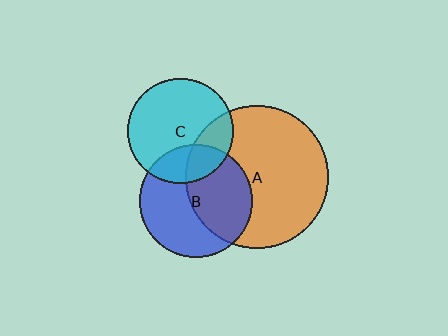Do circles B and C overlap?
Yes.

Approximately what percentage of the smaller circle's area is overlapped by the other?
Approximately 25%.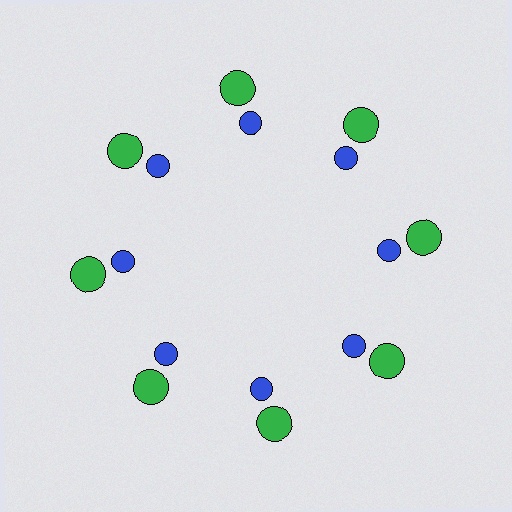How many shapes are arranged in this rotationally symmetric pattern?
There are 16 shapes, arranged in 8 groups of 2.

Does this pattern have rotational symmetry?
Yes, this pattern has 8-fold rotational symmetry. It looks the same after rotating 45 degrees around the center.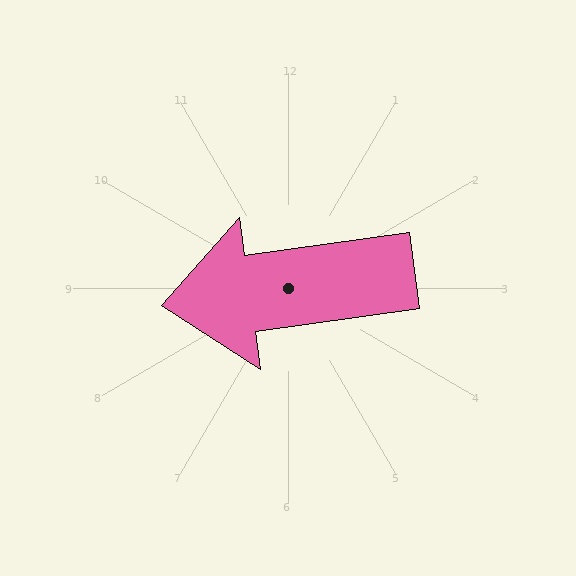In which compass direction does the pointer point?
West.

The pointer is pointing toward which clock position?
Roughly 9 o'clock.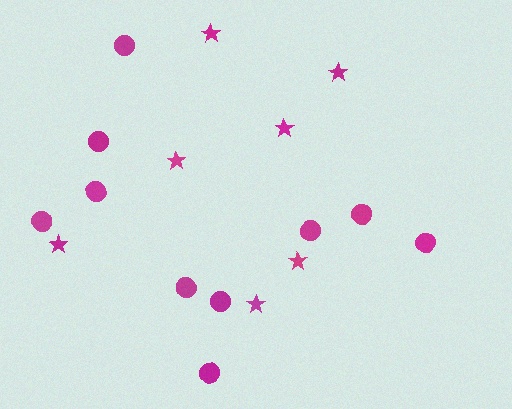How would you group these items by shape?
There are 2 groups: one group of circles (10) and one group of stars (7).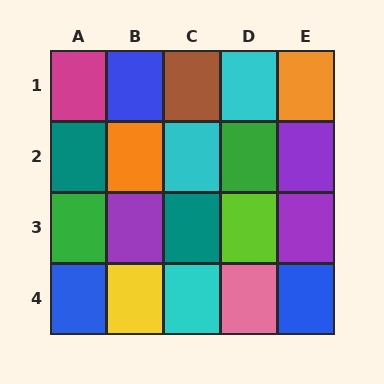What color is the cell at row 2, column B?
Orange.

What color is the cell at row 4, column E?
Blue.